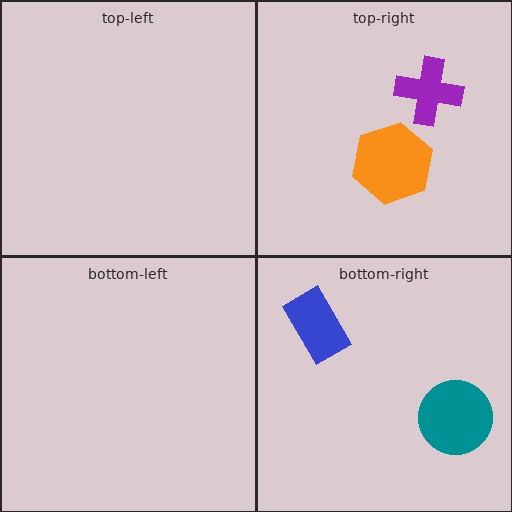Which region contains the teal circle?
The bottom-right region.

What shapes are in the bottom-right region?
The teal circle, the blue rectangle.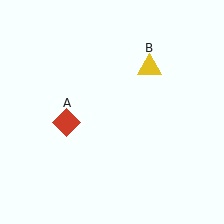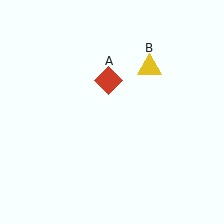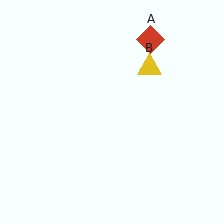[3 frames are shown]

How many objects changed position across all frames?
1 object changed position: red diamond (object A).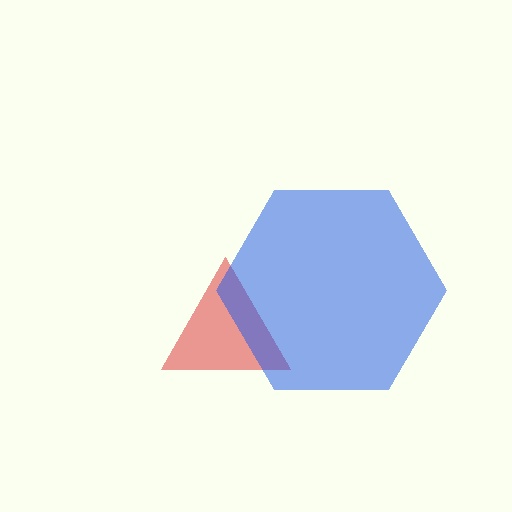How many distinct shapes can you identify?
There are 2 distinct shapes: a red triangle, a blue hexagon.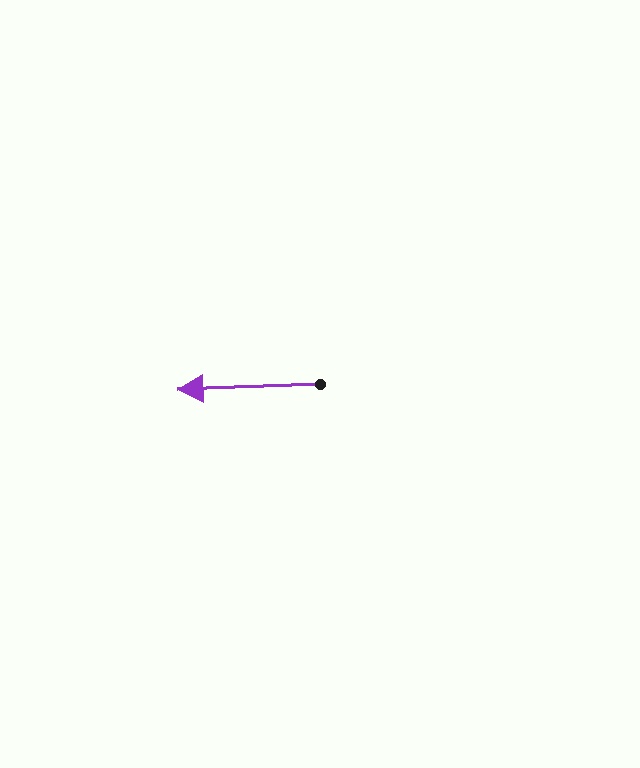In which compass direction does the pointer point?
West.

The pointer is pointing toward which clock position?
Roughly 9 o'clock.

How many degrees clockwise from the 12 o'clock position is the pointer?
Approximately 268 degrees.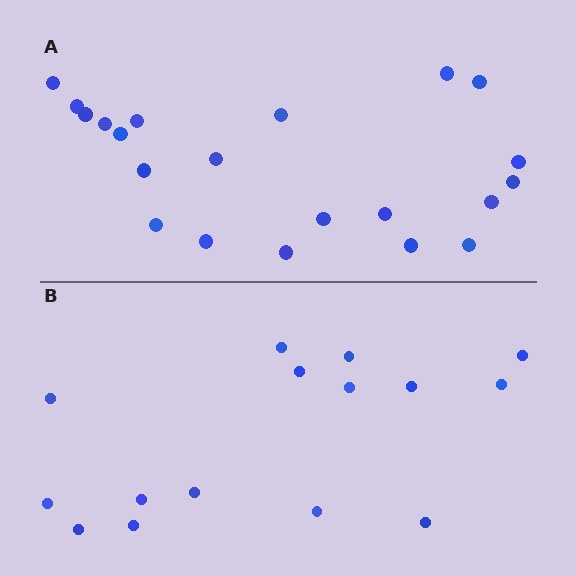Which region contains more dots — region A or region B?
Region A (the top region) has more dots.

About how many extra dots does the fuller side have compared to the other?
Region A has about 6 more dots than region B.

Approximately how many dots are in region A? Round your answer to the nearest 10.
About 20 dots. (The exact count is 21, which rounds to 20.)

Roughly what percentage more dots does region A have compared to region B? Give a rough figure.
About 40% more.